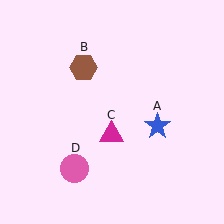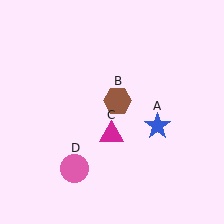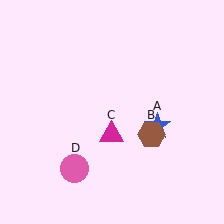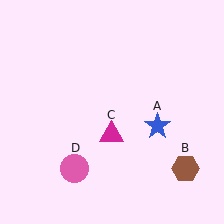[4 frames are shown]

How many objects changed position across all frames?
1 object changed position: brown hexagon (object B).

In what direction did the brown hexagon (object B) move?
The brown hexagon (object B) moved down and to the right.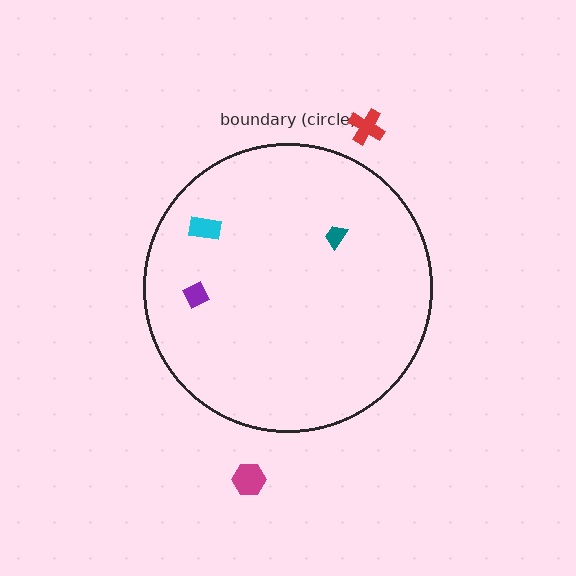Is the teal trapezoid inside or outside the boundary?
Inside.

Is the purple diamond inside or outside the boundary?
Inside.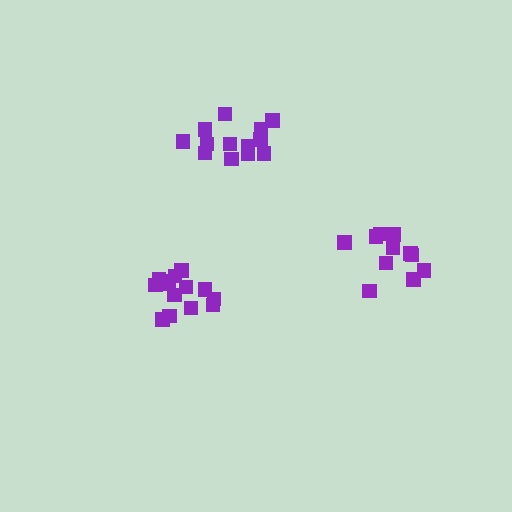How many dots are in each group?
Group 1: 14 dots, Group 2: 11 dots, Group 3: 13 dots (38 total).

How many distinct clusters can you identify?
There are 3 distinct clusters.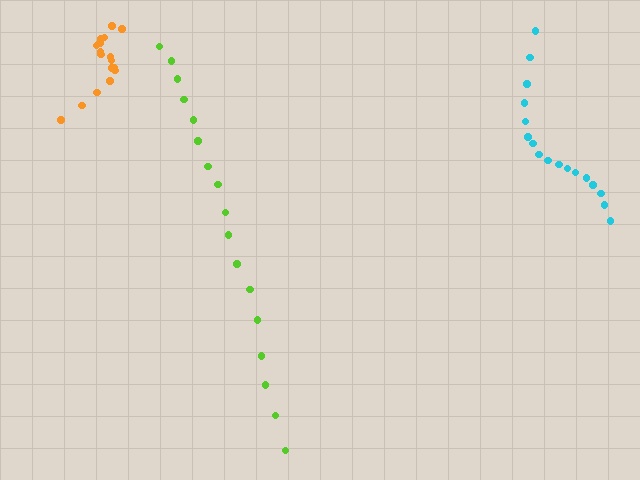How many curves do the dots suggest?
There are 3 distinct paths.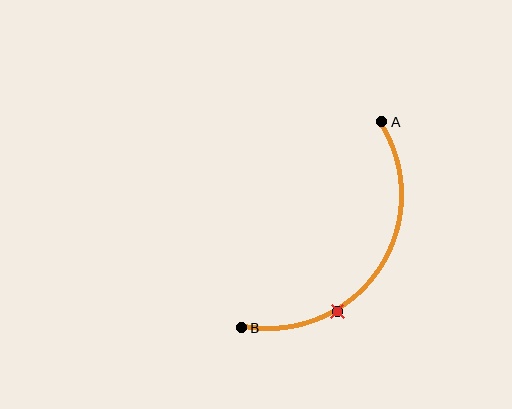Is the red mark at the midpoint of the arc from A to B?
No. The red mark lies on the arc but is closer to endpoint B. The arc midpoint would be at the point on the curve equidistant along the arc from both A and B.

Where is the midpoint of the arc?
The arc midpoint is the point on the curve farthest from the straight line joining A and B. It sits below and to the right of that line.